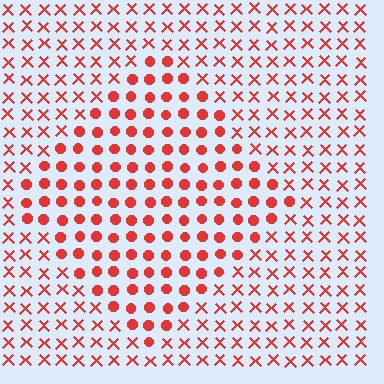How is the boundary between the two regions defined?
The boundary is defined by a change in element shape: circles inside vs. X marks outside. All elements share the same color and spacing.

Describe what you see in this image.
The image is filled with small red elements arranged in a uniform grid. A diamond-shaped region contains circles, while the surrounding area contains X marks. The boundary is defined purely by the change in element shape.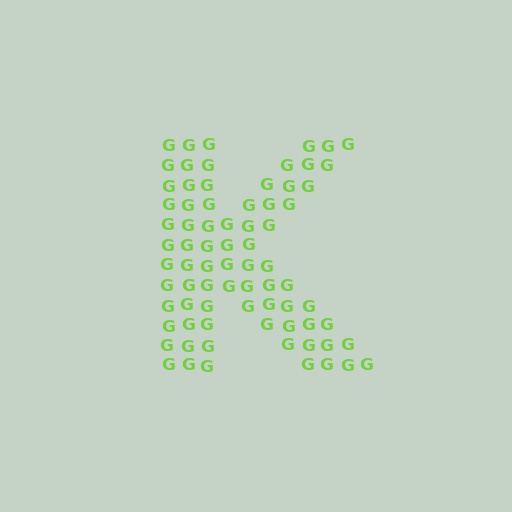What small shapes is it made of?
It is made of small letter G's.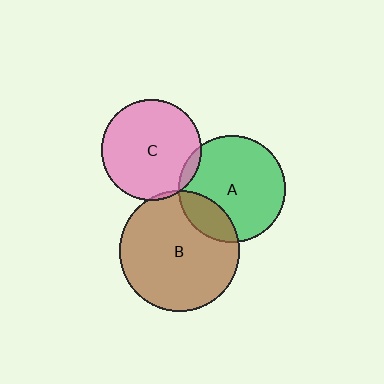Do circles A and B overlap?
Yes.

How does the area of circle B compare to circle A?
Approximately 1.3 times.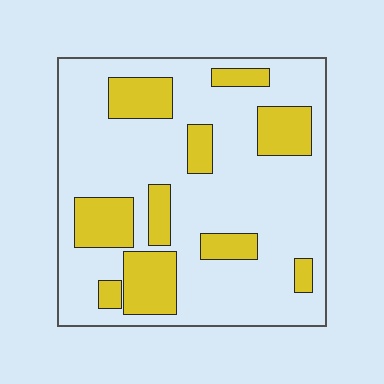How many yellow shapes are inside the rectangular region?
10.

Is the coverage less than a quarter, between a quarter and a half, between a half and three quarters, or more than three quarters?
Between a quarter and a half.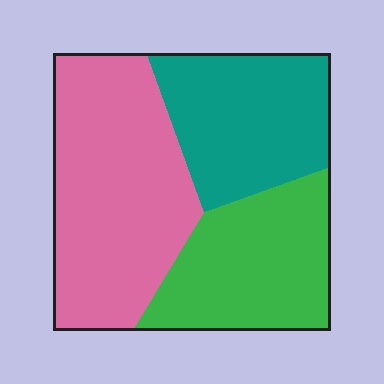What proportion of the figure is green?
Green takes up about one quarter (1/4) of the figure.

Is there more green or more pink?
Pink.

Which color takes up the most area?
Pink, at roughly 45%.